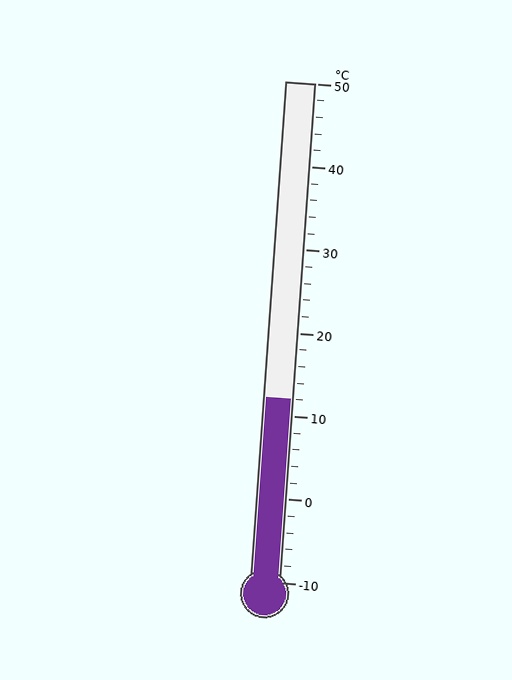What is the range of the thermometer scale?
The thermometer scale ranges from -10°C to 50°C.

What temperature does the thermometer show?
The thermometer shows approximately 12°C.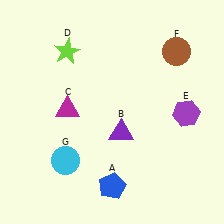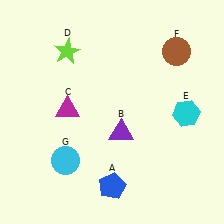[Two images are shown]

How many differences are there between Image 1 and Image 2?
There is 1 difference between the two images.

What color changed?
The hexagon (E) changed from purple in Image 1 to cyan in Image 2.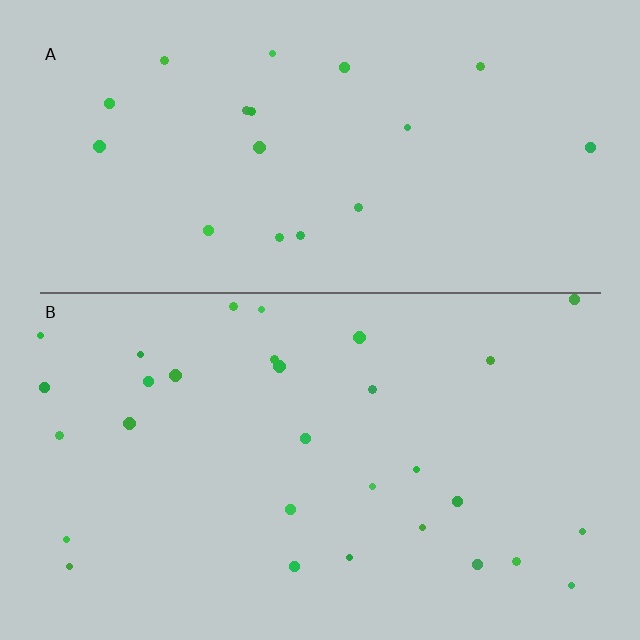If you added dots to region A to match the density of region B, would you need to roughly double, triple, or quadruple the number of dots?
Approximately double.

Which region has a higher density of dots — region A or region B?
B (the bottom).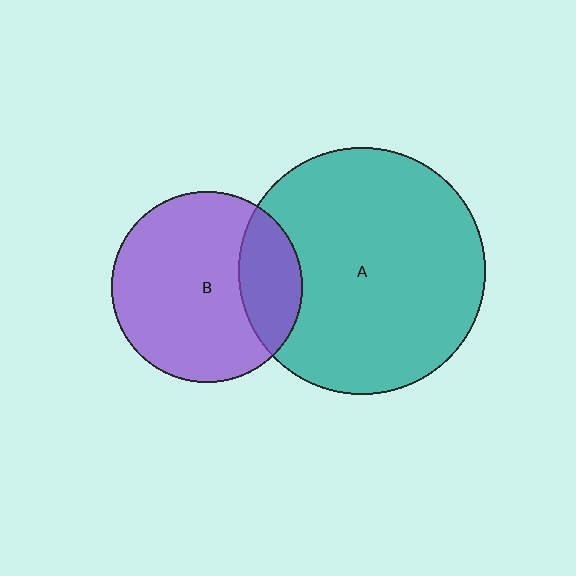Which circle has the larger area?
Circle A (teal).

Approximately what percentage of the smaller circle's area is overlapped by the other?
Approximately 25%.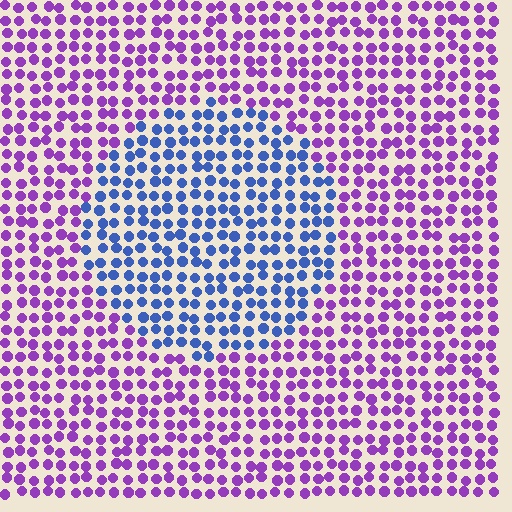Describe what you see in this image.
The image is filled with small purple elements in a uniform arrangement. A circle-shaped region is visible where the elements are tinted to a slightly different hue, forming a subtle color boundary.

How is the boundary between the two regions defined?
The boundary is defined purely by a slight shift in hue (about 58 degrees). Spacing, size, and orientation are identical on both sides.